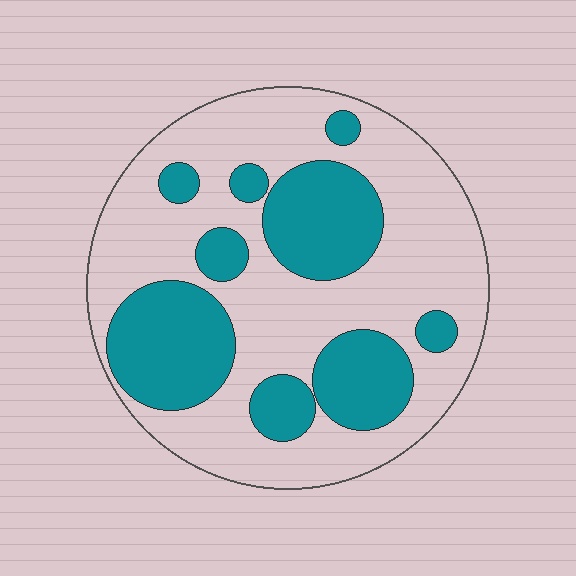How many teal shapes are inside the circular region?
9.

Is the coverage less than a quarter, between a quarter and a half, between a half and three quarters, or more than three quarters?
Between a quarter and a half.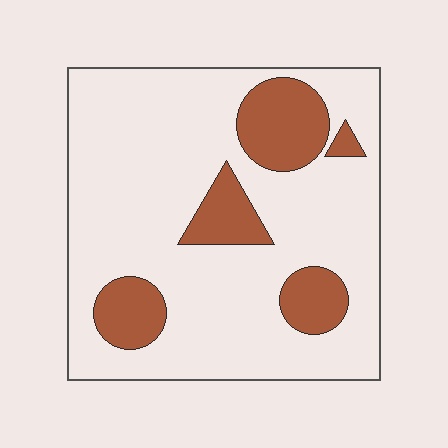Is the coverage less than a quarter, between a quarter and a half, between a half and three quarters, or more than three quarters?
Less than a quarter.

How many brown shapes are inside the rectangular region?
5.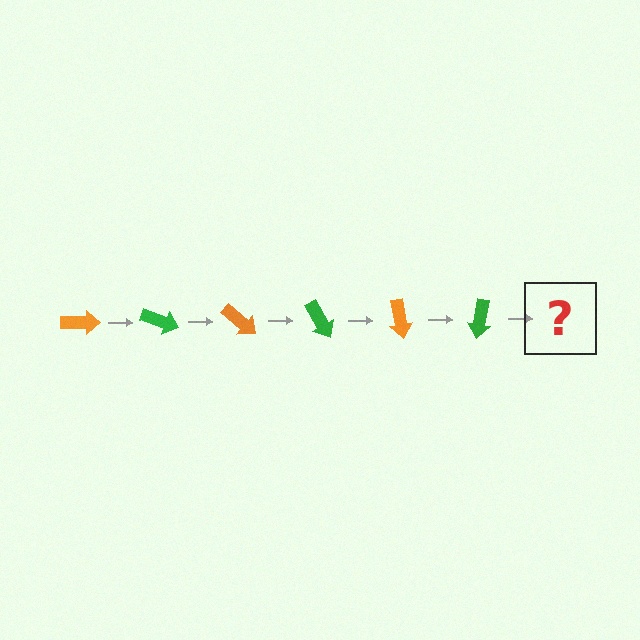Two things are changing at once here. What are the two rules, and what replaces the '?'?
The two rules are that it rotates 20 degrees each step and the color cycles through orange and green. The '?' should be an orange arrow, rotated 120 degrees from the start.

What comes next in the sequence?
The next element should be an orange arrow, rotated 120 degrees from the start.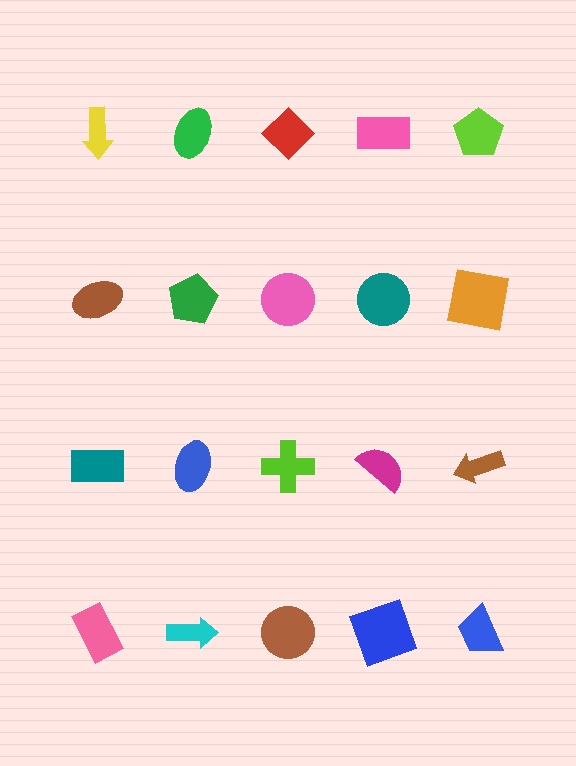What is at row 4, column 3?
A brown circle.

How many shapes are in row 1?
5 shapes.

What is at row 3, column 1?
A teal rectangle.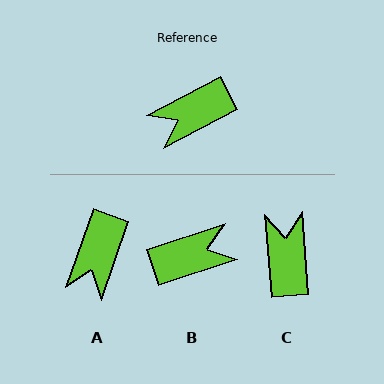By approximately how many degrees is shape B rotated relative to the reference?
Approximately 171 degrees counter-clockwise.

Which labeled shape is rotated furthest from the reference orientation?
B, about 171 degrees away.